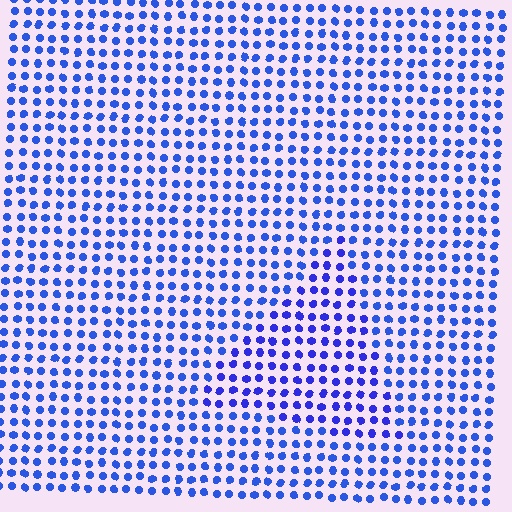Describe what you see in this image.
The image is filled with small blue elements in a uniform arrangement. A triangle-shaped region is visible where the elements are tinted to a slightly different hue, forming a subtle color boundary.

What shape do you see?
I see a triangle.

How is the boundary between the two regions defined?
The boundary is defined purely by a slight shift in hue (about 15 degrees). Spacing, size, and orientation are identical on both sides.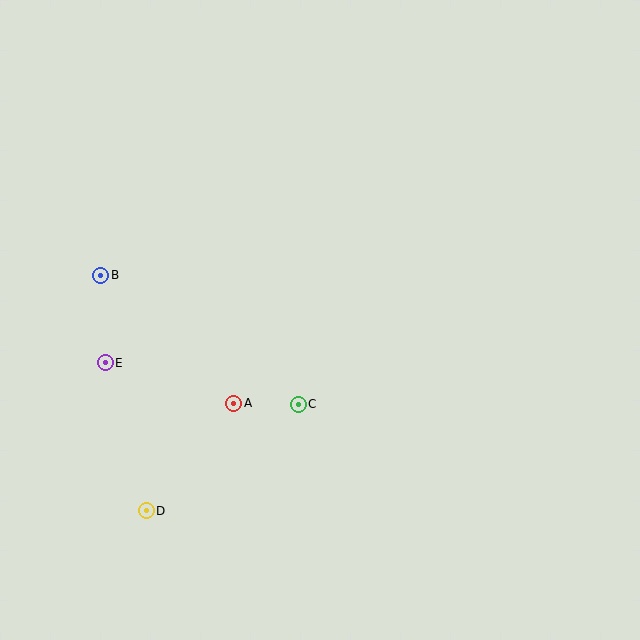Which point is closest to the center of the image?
Point C at (298, 404) is closest to the center.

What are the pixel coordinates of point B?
Point B is at (101, 275).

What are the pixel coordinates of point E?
Point E is at (105, 363).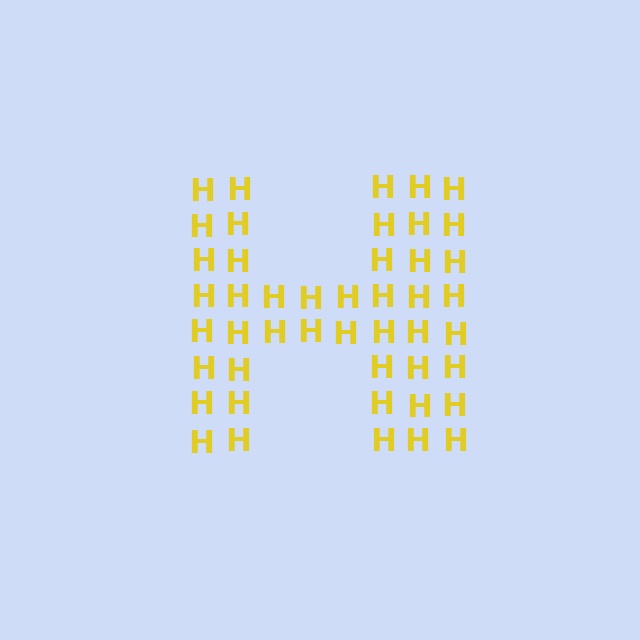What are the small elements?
The small elements are letter H's.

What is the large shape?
The large shape is the letter H.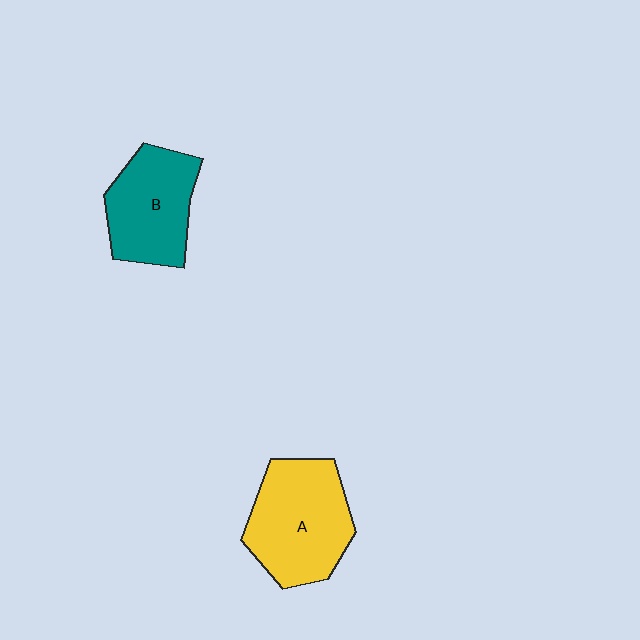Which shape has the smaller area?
Shape B (teal).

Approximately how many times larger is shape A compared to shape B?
Approximately 1.2 times.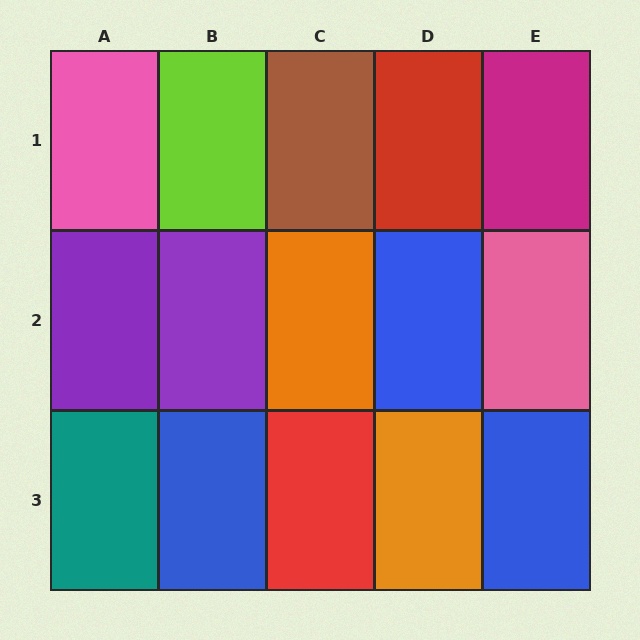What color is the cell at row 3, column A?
Teal.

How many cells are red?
2 cells are red.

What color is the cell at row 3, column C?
Red.